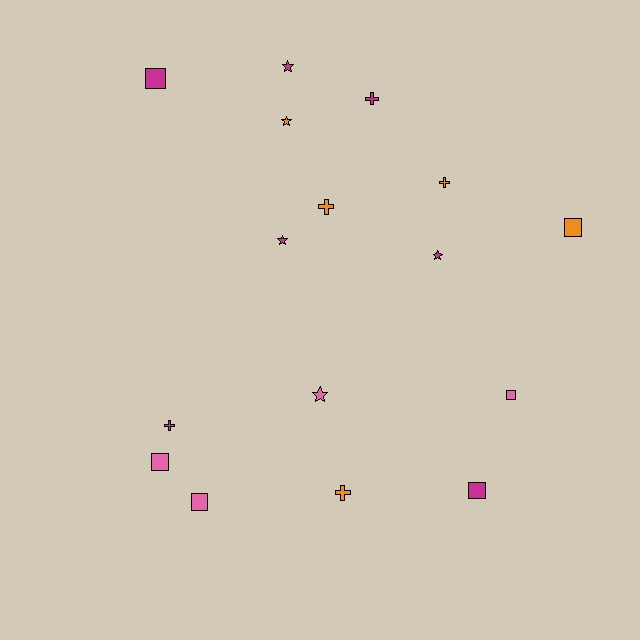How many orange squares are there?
There is 1 orange square.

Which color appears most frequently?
Magenta, with 7 objects.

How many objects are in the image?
There are 16 objects.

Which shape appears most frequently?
Square, with 6 objects.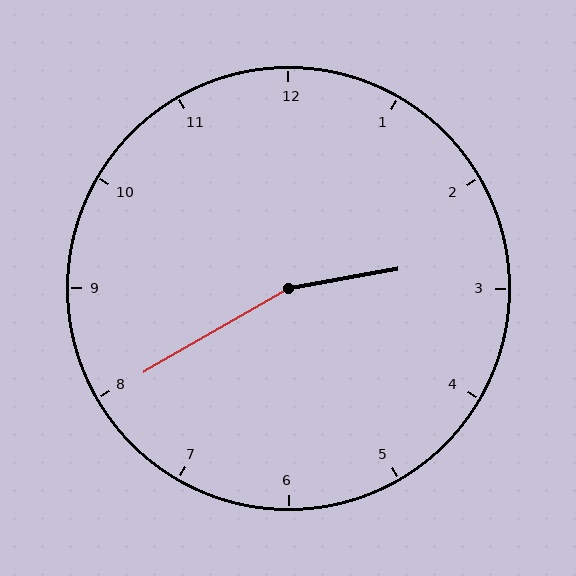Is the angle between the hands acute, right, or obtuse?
It is obtuse.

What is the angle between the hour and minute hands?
Approximately 160 degrees.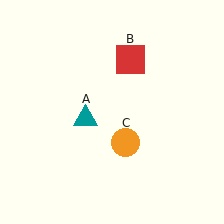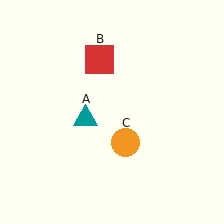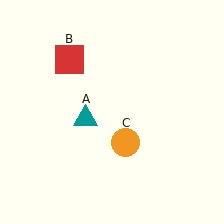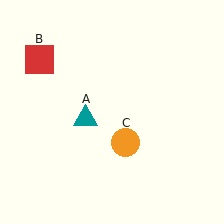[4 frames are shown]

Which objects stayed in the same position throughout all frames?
Teal triangle (object A) and orange circle (object C) remained stationary.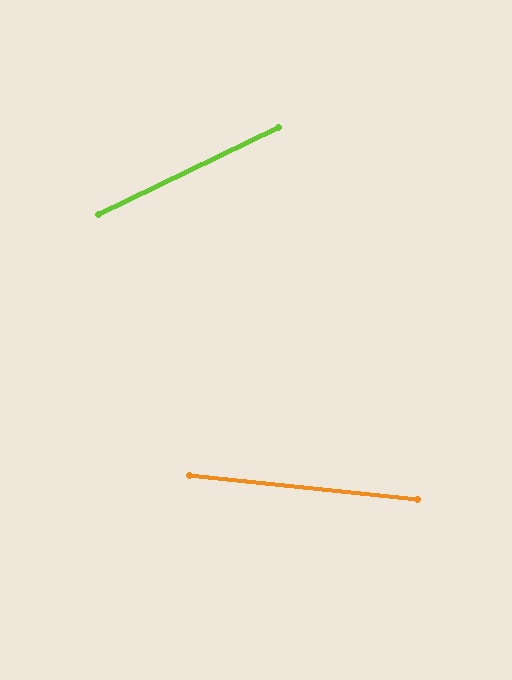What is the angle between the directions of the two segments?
Approximately 32 degrees.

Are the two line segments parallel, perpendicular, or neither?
Neither parallel nor perpendicular — they differ by about 32°.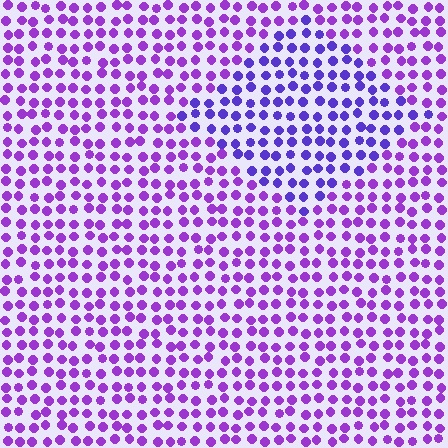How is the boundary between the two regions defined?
The boundary is defined purely by a slight shift in hue (about 27 degrees). Spacing, size, and orientation are identical on both sides.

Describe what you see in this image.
The image is filled with small purple elements in a uniform arrangement. A diamond-shaped region is visible where the elements are tinted to a slightly different hue, forming a subtle color boundary.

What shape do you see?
I see a diamond.